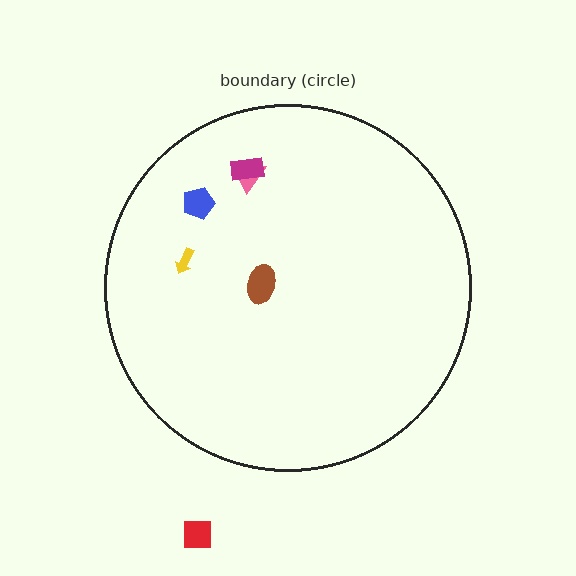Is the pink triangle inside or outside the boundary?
Inside.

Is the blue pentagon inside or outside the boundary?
Inside.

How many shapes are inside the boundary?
5 inside, 1 outside.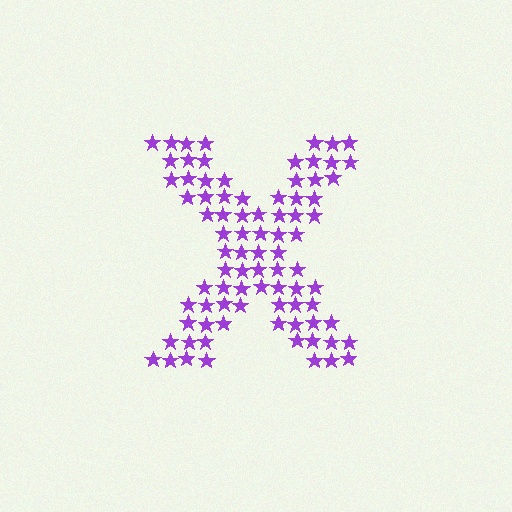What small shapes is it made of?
It is made of small stars.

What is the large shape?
The large shape is the letter X.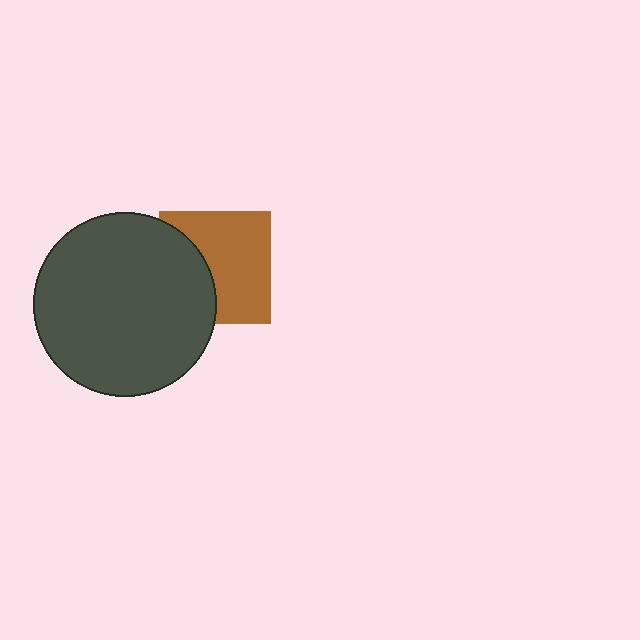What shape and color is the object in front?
The object in front is a dark gray circle.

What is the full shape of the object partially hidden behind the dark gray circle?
The partially hidden object is a brown square.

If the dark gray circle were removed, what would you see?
You would see the complete brown square.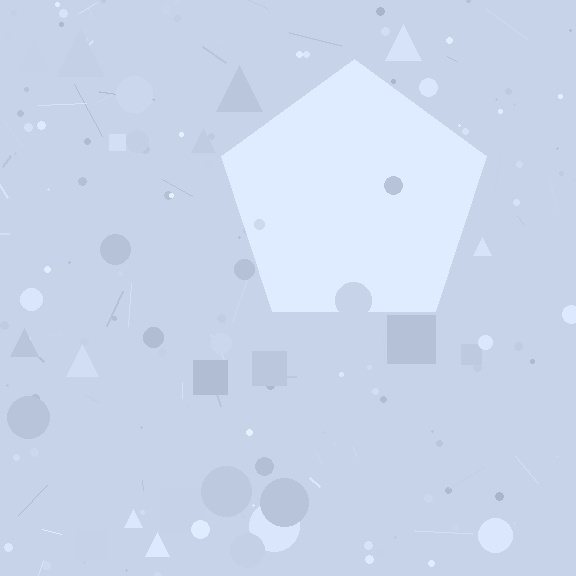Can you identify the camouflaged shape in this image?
The camouflaged shape is a pentagon.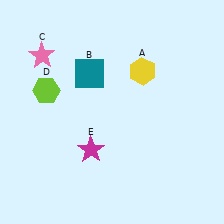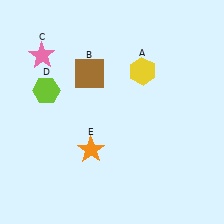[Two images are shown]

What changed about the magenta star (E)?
In Image 1, E is magenta. In Image 2, it changed to orange.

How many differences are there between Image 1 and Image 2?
There are 2 differences between the two images.